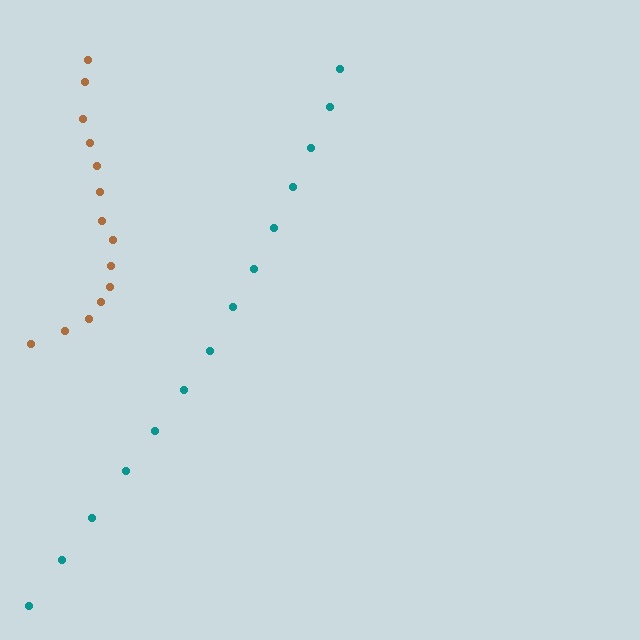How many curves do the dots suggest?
There are 2 distinct paths.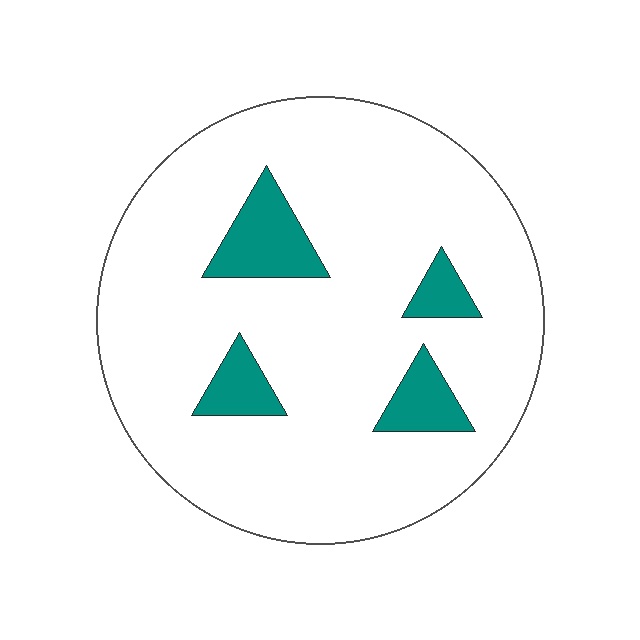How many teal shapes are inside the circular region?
4.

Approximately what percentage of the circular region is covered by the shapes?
Approximately 10%.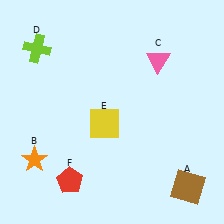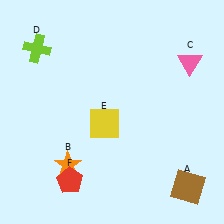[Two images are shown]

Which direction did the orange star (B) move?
The orange star (B) moved right.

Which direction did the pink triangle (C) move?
The pink triangle (C) moved right.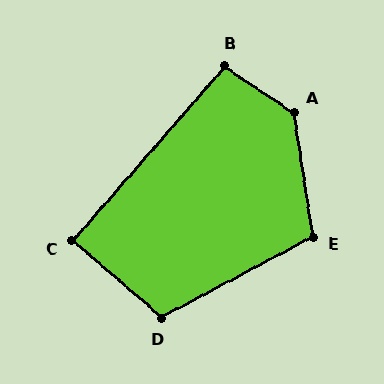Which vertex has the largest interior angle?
A, at approximately 132 degrees.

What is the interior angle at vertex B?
Approximately 98 degrees (obtuse).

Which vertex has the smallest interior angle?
C, at approximately 90 degrees.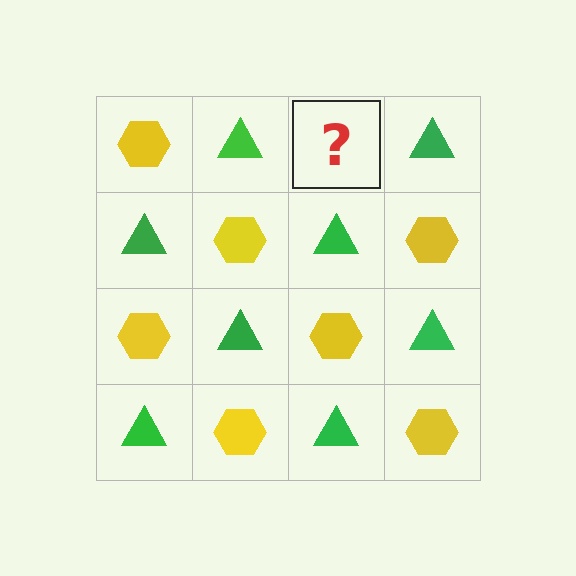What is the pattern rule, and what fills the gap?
The rule is that it alternates yellow hexagon and green triangle in a checkerboard pattern. The gap should be filled with a yellow hexagon.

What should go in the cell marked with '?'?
The missing cell should contain a yellow hexagon.